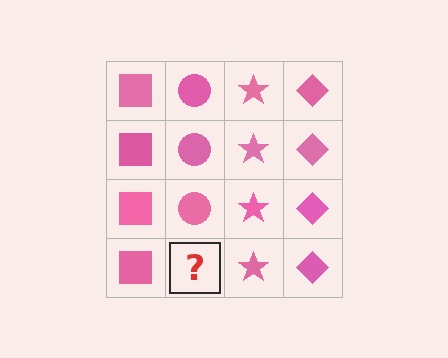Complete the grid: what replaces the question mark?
The question mark should be replaced with a pink circle.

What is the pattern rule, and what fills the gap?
The rule is that each column has a consistent shape. The gap should be filled with a pink circle.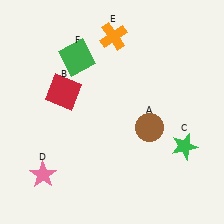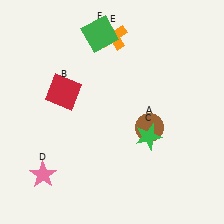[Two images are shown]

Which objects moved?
The objects that moved are: the green star (C), the green square (F).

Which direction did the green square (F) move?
The green square (F) moved up.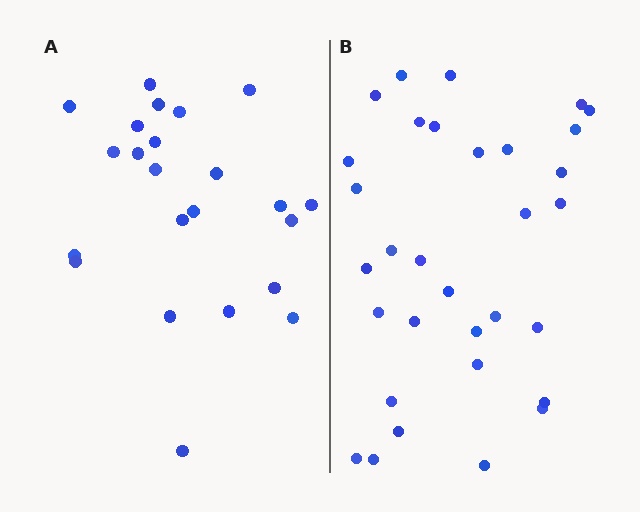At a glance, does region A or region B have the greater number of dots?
Region B (the right region) has more dots.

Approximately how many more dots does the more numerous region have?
Region B has roughly 8 or so more dots than region A.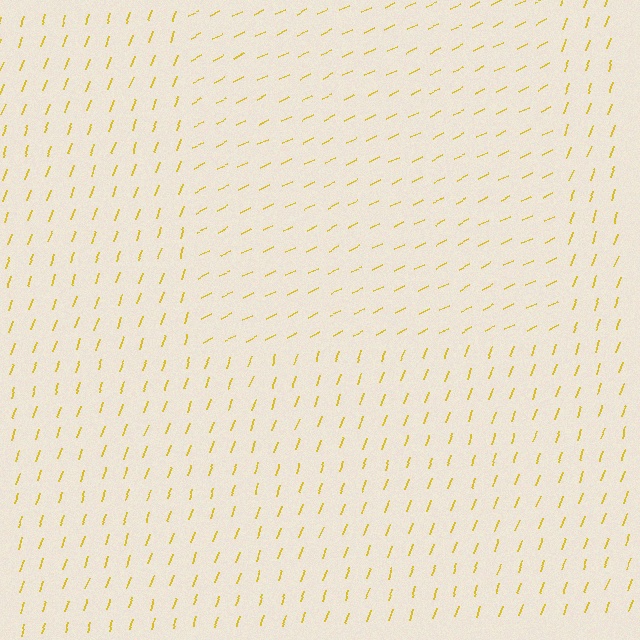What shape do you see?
I see a rectangle.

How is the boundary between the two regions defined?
The boundary is defined purely by a change in line orientation (approximately 45 degrees difference). All lines are the same color and thickness.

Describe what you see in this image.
The image is filled with small yellow line segments. A rectangle region in the image has lines oriented differently from the surrounding lines, creating a visible texture boundary.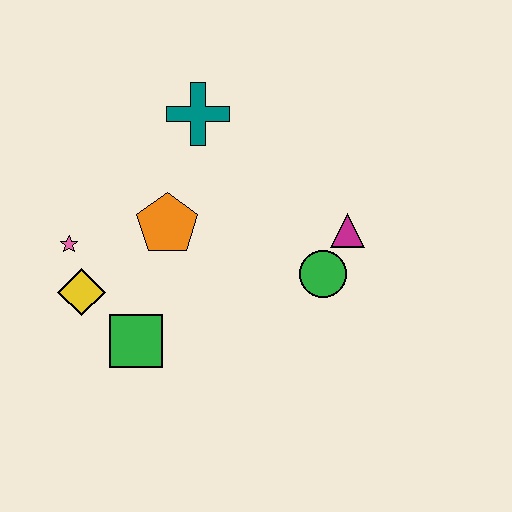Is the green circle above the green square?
Yes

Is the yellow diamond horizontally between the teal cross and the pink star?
Yes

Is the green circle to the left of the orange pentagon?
No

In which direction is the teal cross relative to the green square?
The teal cross is above the green square.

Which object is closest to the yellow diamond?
The pink star is closest to the yellow diamond.